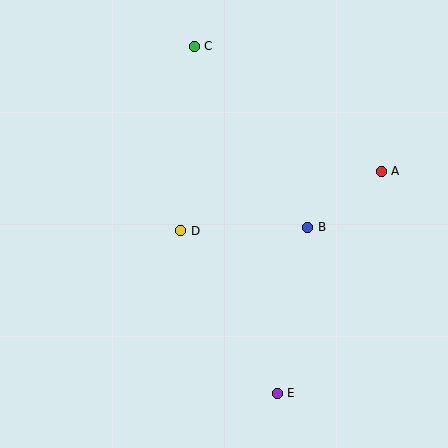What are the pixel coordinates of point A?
Point A is at (381, 171).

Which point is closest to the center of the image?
Point D at (181, 231) is closest to the center.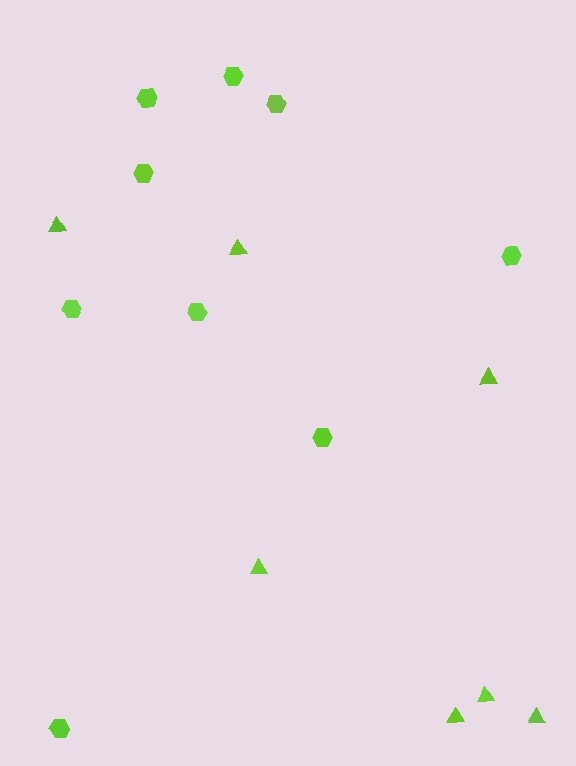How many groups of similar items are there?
There are 2 groups: one group of hexagons (9) and one group of triangles (7).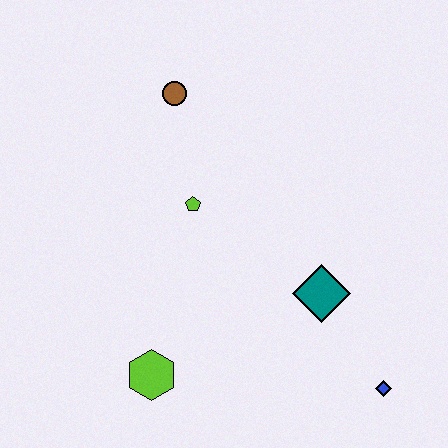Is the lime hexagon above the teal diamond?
No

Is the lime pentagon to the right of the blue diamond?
No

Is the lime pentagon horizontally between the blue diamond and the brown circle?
Yes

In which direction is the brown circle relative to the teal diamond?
The brown circle is above the teal diamond.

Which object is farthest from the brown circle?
The blue diamond is farthest from the brown circle.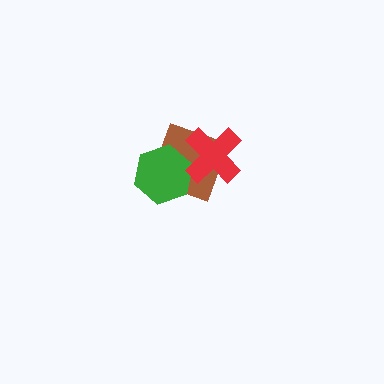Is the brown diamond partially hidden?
Yes, it is partially covered by another shape.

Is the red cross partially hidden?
No, no other shape covers it.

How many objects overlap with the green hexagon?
2 objects overlap with the green hexagon.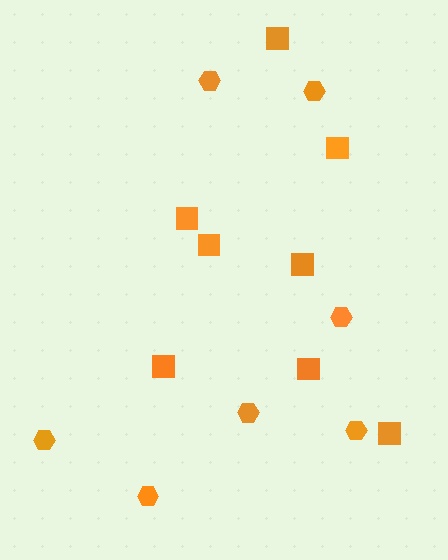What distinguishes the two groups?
There are 2 groups: one group of squares (8) and one group of hexagons (7).